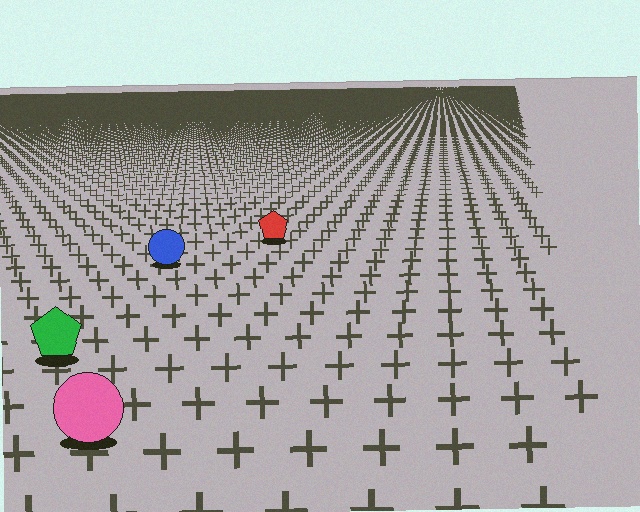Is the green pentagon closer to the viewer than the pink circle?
No. The pink circle is closer — you can tell from the texture gradient: the ground texture is coarser near it.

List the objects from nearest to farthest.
From nearest to farthest: the pink circle, the green pentagon, the blue circle, the red pentagon.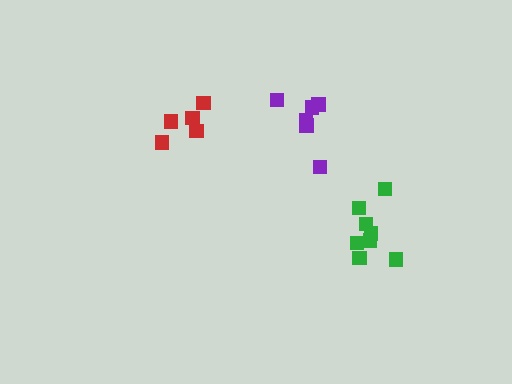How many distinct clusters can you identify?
There are 3 distinct clusters.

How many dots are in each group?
Group 1: 8 dots, Group 2: 6 dots, Group 3: 5 dots (19 total).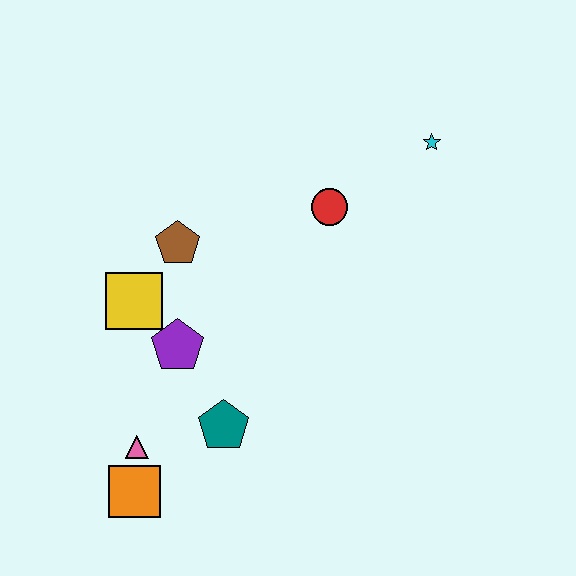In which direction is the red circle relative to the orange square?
The red circle is above the orange square.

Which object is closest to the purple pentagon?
The yellow square is closest to the purple pentagon.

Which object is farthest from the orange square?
The cyan star is farthest from the orange square.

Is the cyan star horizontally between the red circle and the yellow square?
No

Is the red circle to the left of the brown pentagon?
No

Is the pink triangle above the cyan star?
No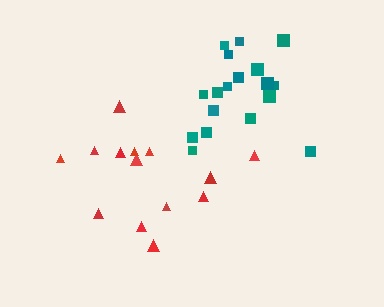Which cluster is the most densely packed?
Teal.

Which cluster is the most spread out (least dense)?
Red.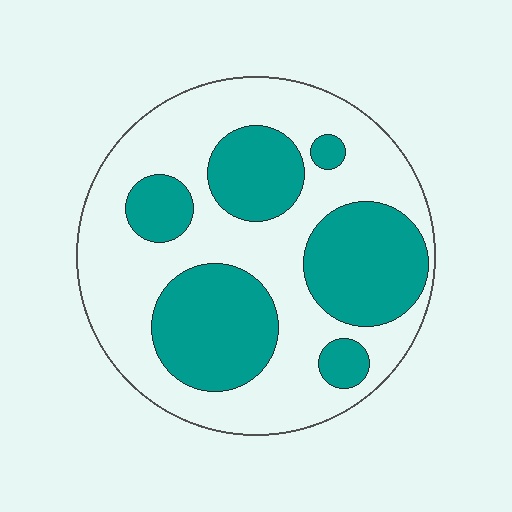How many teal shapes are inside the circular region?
6.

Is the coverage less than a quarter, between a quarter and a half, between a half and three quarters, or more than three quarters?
Between a quarter and a half.